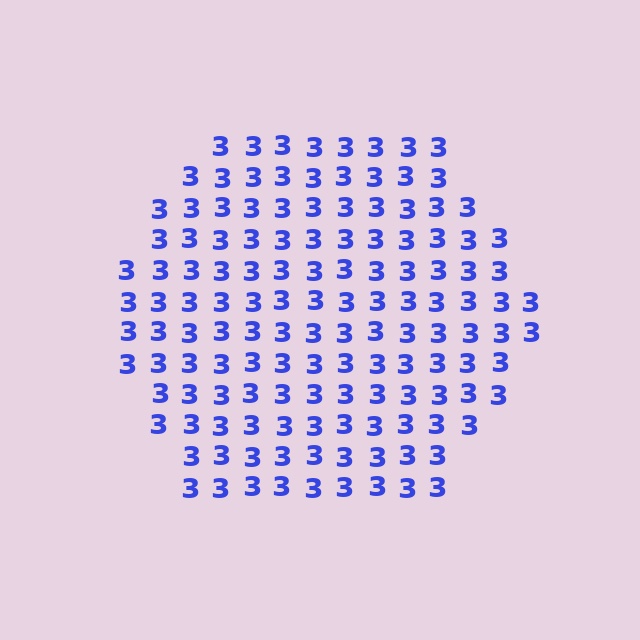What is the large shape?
The large shape is a hexagon.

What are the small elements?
The small elements are digit 3's.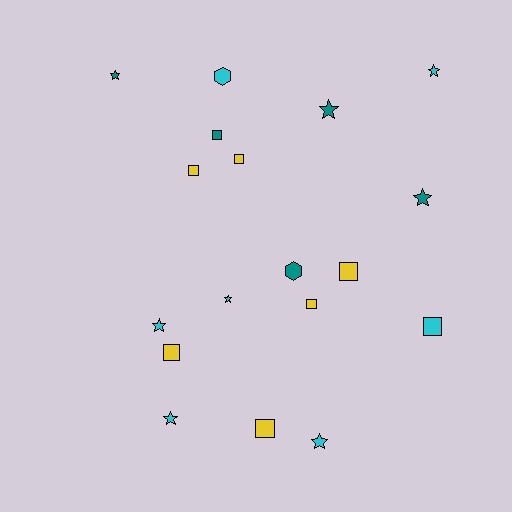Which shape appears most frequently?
Square, with 8 objects.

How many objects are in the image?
There are 18 objects.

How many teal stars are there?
There are 3 teal stars.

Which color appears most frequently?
Cyan, with 7 objects.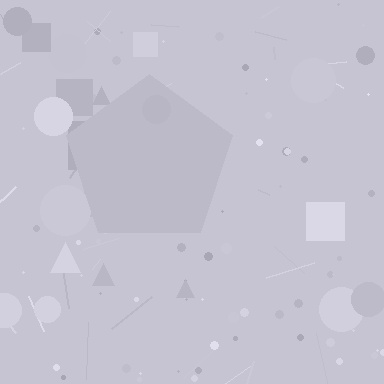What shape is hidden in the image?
A pentagon is hidden in the image.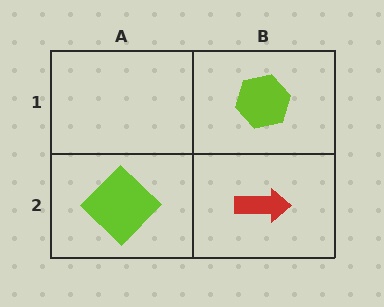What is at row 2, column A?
A lime diamond.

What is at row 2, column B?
A red arrow.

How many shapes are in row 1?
1 shape.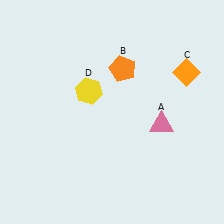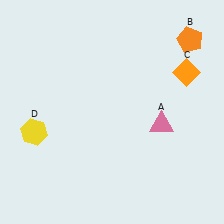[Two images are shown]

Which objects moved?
The objects that moved are: the orange pentagon (B), the yellow hexagon (D).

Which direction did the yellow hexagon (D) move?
The yellow hexagon (D) moved left.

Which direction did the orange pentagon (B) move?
The orange pentagon (B) moved right.